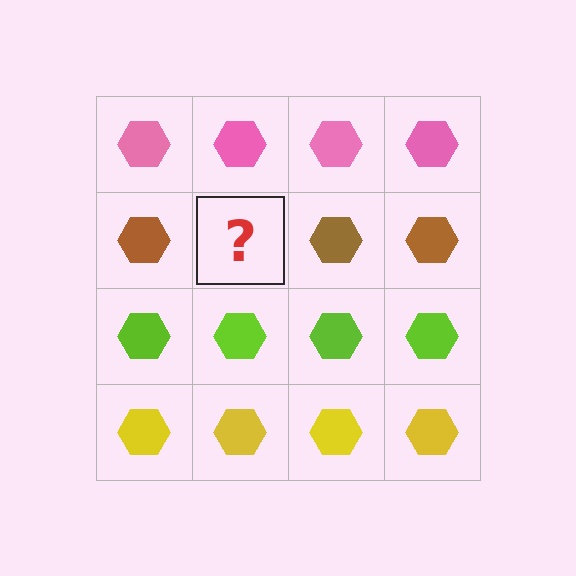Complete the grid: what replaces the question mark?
The question mark should be replaced with a brown hexagon.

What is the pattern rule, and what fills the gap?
The rule is that each row has a consistent color. The gap should be filled with a brown hexagon.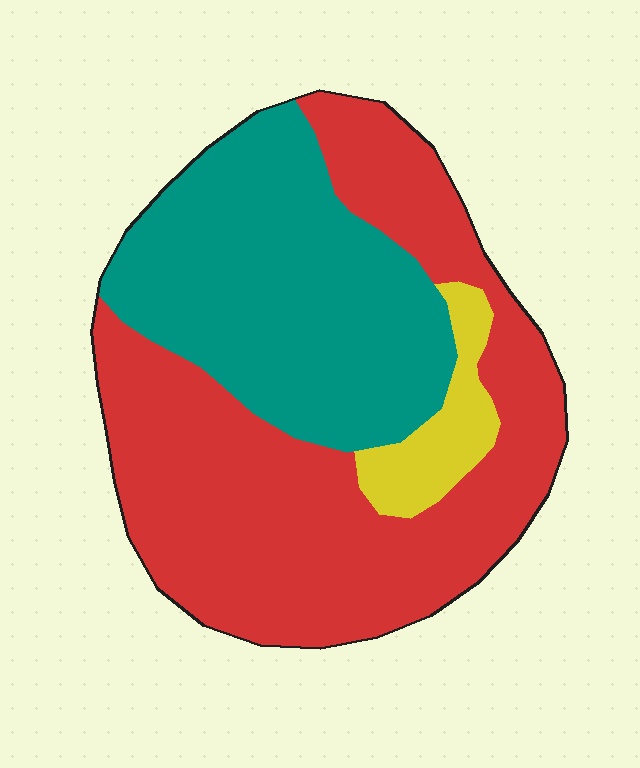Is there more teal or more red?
Red.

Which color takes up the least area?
Yellow, at roughly 5%.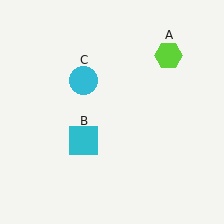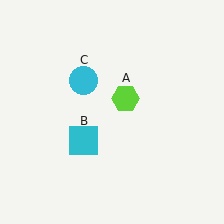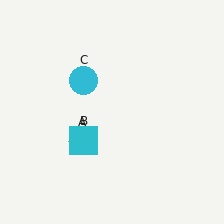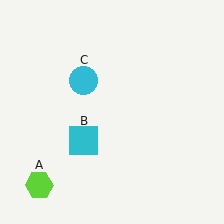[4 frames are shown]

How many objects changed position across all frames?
1 object changed position: lime hexagon (object A).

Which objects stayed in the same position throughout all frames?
Cyan square (object B) and cyan circle (object C) remained stationary.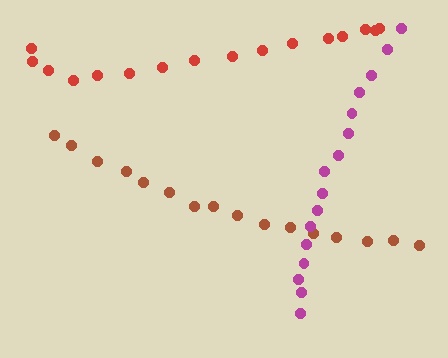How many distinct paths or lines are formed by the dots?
There are 3 distinct paths.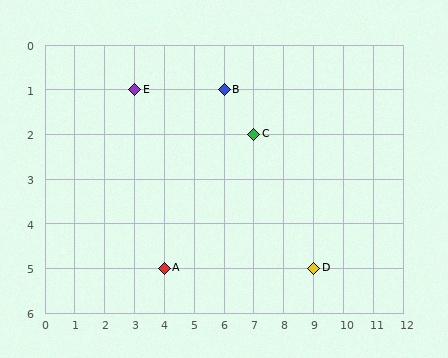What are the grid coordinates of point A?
Point A is at grid coordinates (4, 5).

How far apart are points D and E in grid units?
Points D and E are 6 columns and 4 rows apart (about 7.2 grid units diagonally).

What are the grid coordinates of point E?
Point E is at grid coordinates (3, 1).